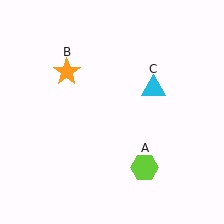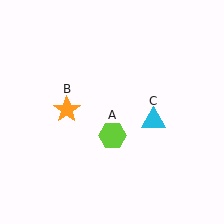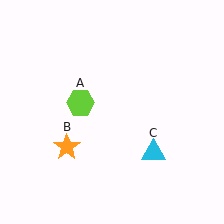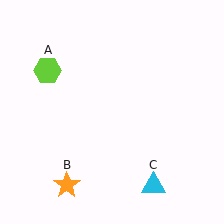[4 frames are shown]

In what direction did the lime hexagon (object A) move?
The lime hexagon (object A) moved up and to the left.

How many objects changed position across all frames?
3 objects changed position: lime hexagon (object A), orange star (object B), cyan triangle (object C).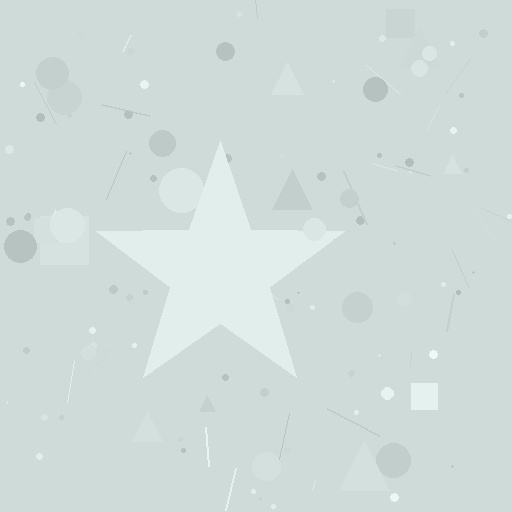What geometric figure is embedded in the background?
A star is embedded in the background.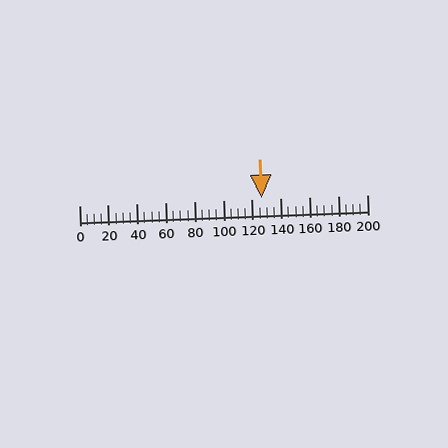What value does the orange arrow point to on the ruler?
The orange arrow points to approximately 127.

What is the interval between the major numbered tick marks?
The major tick marks are spaced 20 units apart.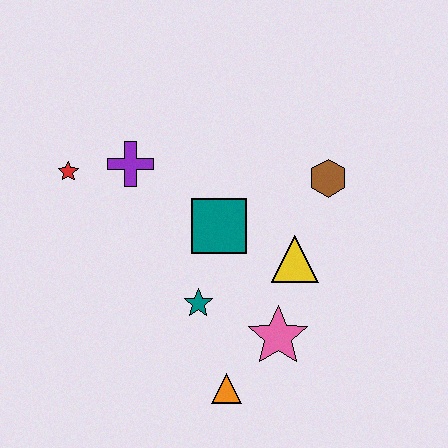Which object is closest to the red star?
The purple cross is closest to the red star.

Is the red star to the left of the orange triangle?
Yes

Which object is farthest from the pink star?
The red star is farthest from the pink star.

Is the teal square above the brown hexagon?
No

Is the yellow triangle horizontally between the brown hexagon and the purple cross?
Yes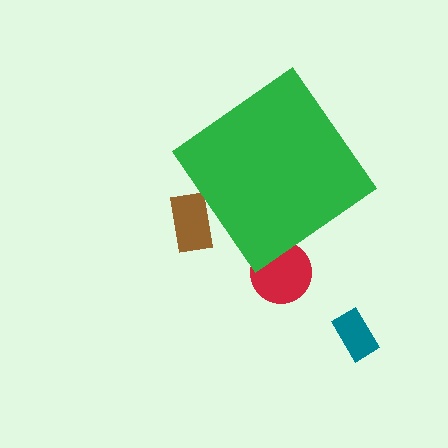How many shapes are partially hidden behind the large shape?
2 shapes are partially hidden.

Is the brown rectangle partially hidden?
Yes, the brown rectangle is partially hidden behind the green diamond.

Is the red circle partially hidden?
Yes, the red circle is partially hidden behind the green diamond.